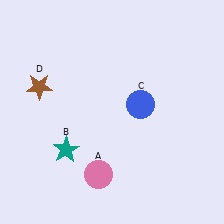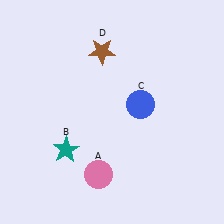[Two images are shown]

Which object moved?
The brown star (D) moved right.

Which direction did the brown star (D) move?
The brown star (D) moved right.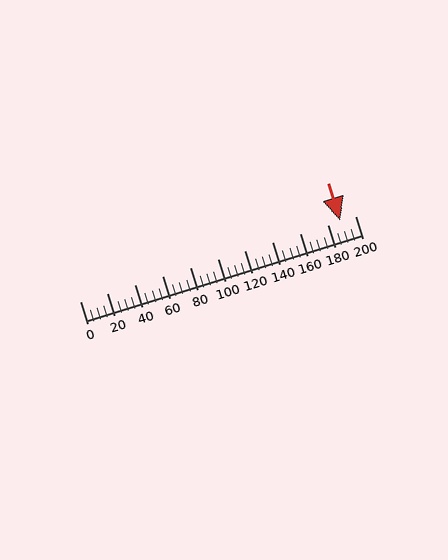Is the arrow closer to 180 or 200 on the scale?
The arrow is closer to 180.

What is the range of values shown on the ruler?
The ruler shows values from 0 to 200.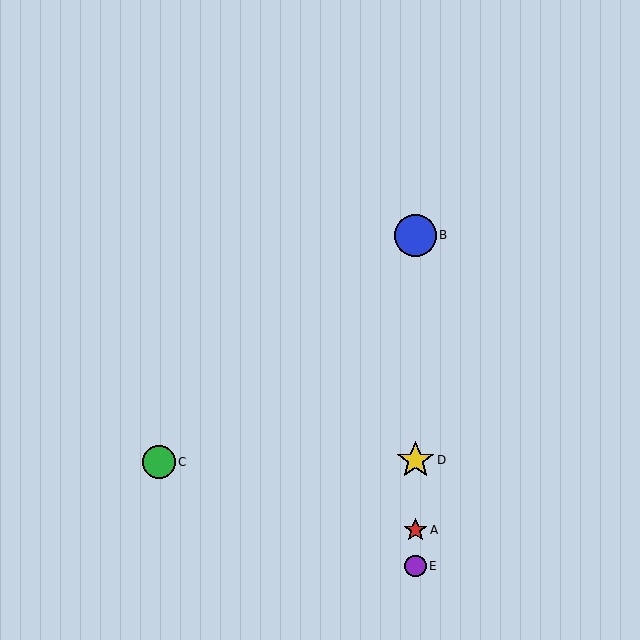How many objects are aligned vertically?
4 objects (A, B, D, E) are aligned vertically.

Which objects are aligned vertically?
Objects A, B, D, E are aligned vertically.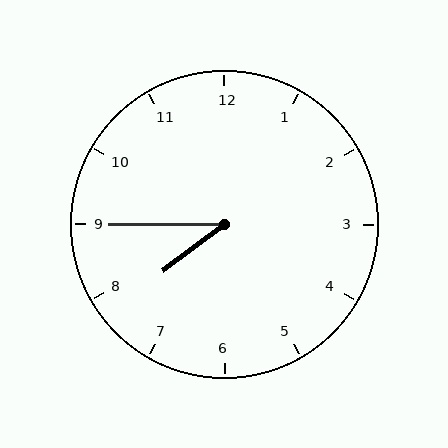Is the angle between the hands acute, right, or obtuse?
It is acute.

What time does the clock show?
7:45.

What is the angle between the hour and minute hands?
Approximately 38 degrees.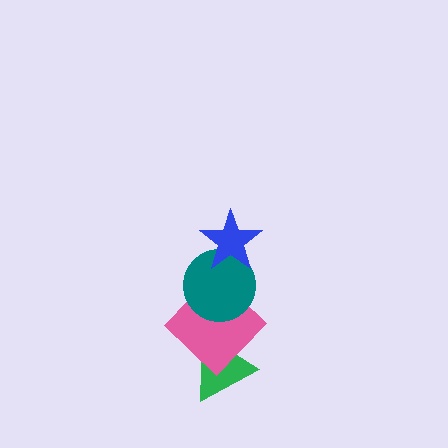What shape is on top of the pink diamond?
The teal circle is on top of the pink diamond.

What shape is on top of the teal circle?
The blue star is on top of the teal circle.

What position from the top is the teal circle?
The teal circle is 2nd from the top.